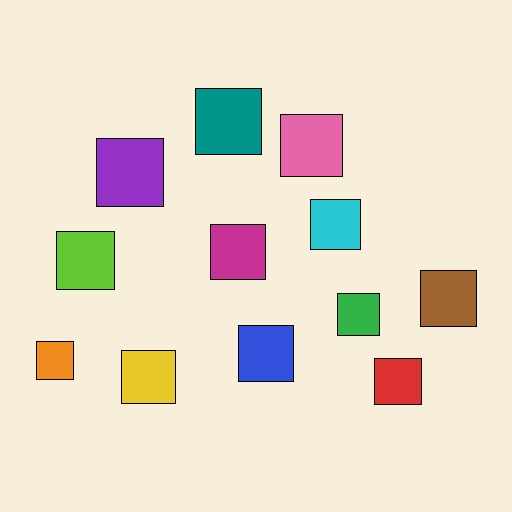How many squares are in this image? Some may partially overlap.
There are 12 squares.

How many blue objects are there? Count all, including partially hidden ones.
There is 1 blue object.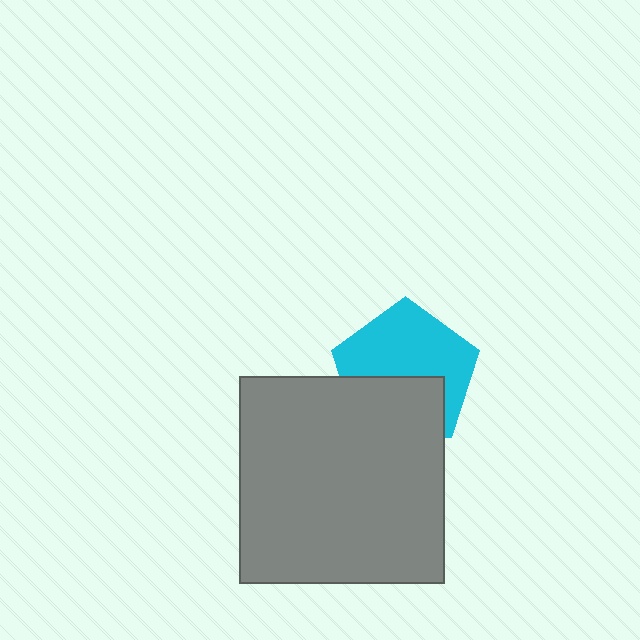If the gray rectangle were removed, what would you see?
You would see the complete cyan pentagon.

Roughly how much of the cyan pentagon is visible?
About half of it is visible (roughly 59%).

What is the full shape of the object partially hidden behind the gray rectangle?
The partially hidden object is a cyan pentagon.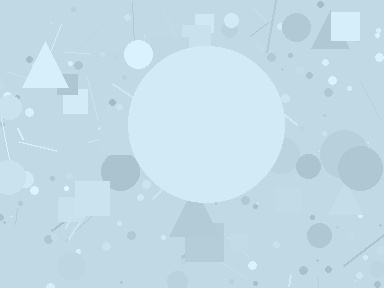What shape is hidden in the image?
A circle is hidden in the image.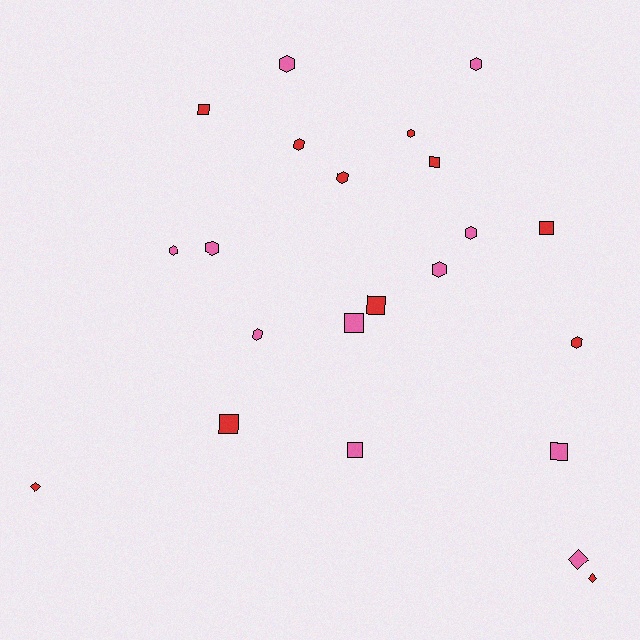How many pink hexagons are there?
There are 7 pink hexagons.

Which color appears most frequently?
Red, with 11 objects.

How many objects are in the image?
There are 22 objects.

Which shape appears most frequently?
Hexagon, with 11 objects.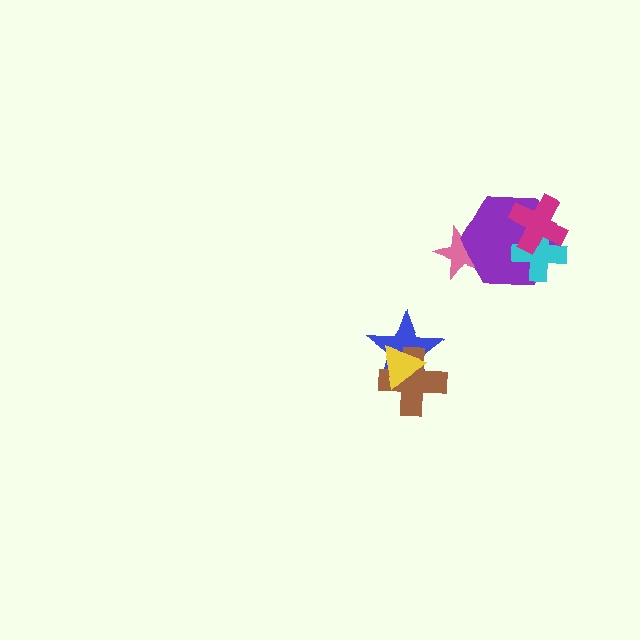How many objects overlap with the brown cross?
2 objects overlap with the brown cross.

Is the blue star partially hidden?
Yes, it is partially covered by another shape.